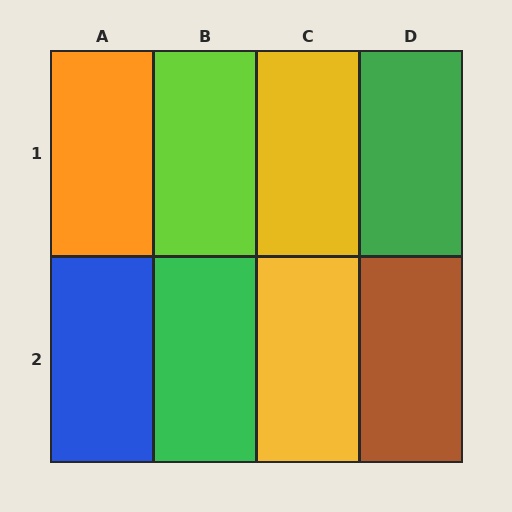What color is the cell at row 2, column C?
Yellow.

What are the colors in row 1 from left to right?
Orange, lime, yellow, green.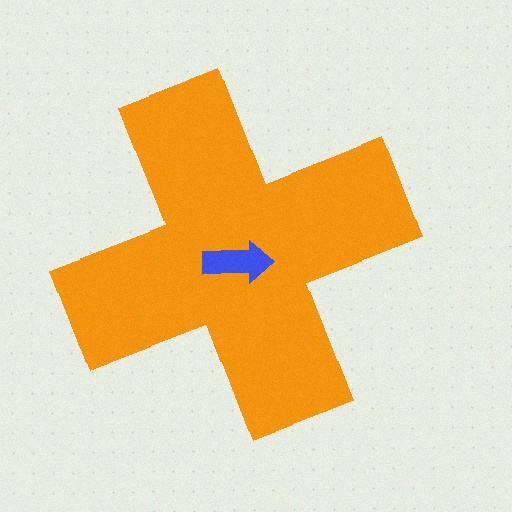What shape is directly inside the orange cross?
The blue arrow.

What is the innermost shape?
The blue arrow.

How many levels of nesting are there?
2.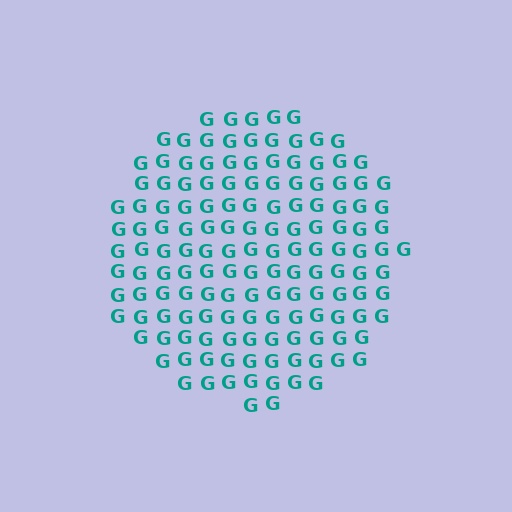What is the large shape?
The large shape is a circle.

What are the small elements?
The small elements are letter G's.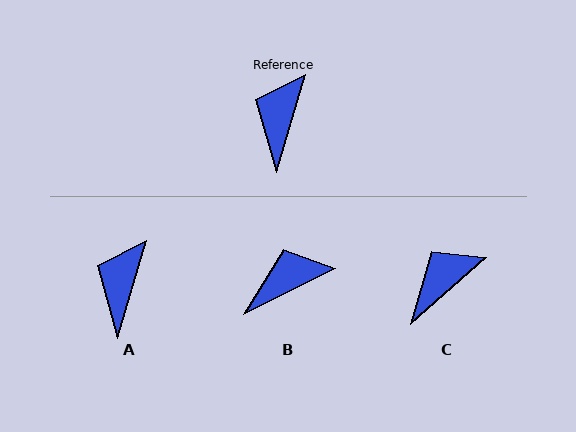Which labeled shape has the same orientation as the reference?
A.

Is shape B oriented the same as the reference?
No, it is off by about 47 degrees.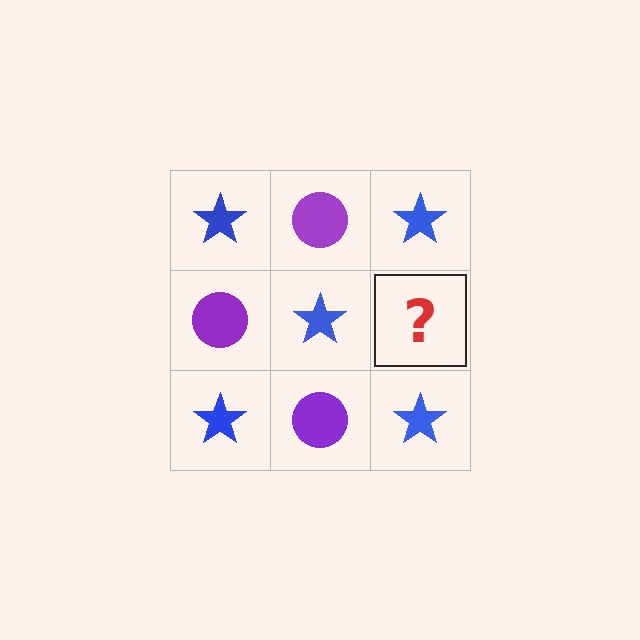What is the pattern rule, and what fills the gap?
The rule is that it alternates blue star and purple circle in a checkerboard pattern. The gap should be filled with a purple circle.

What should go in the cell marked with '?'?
The missing cell should contain a purple circle.